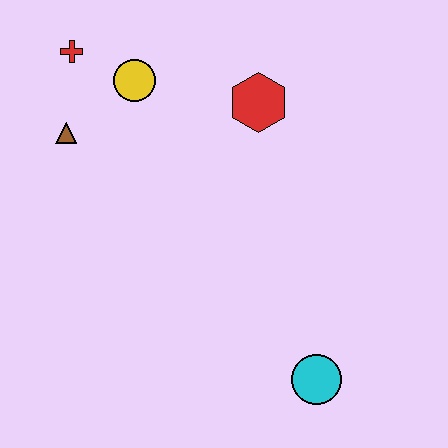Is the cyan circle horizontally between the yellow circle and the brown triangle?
No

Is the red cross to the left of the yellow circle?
Yes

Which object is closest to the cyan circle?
The red hexagon is closest to the cyan circle.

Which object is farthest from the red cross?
The cyan circle is farthest from the red cross.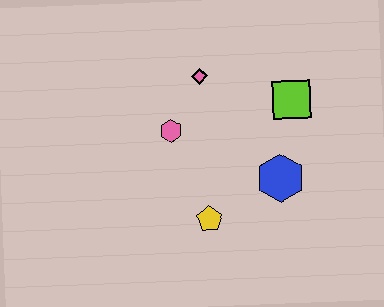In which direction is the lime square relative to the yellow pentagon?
The lime square is above the yellow pentagon.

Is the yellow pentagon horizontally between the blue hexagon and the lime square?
No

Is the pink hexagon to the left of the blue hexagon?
Yes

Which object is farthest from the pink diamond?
The yellow pentagon is farthest from the pink diamond.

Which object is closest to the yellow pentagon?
The blue hexagon is closest to the yellow pentagon.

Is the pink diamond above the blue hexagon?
Yes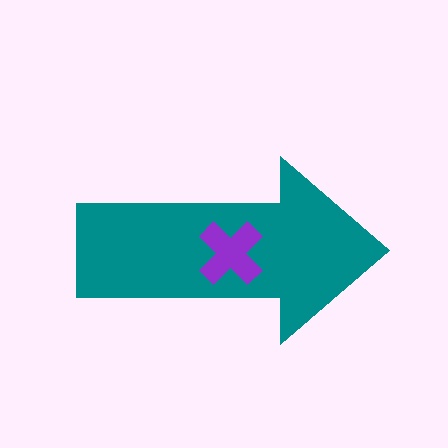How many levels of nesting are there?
2.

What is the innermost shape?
The purple cross.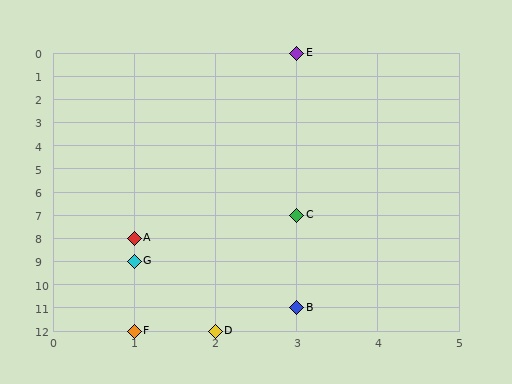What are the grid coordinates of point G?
Point G is at grid coordinates (1, 9).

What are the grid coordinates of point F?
Point F is at grid coordinates (1, 12).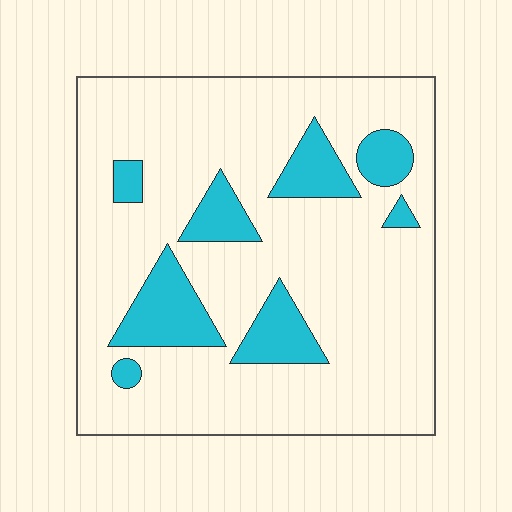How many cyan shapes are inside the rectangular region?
8.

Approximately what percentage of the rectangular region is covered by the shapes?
Approximately 20%.